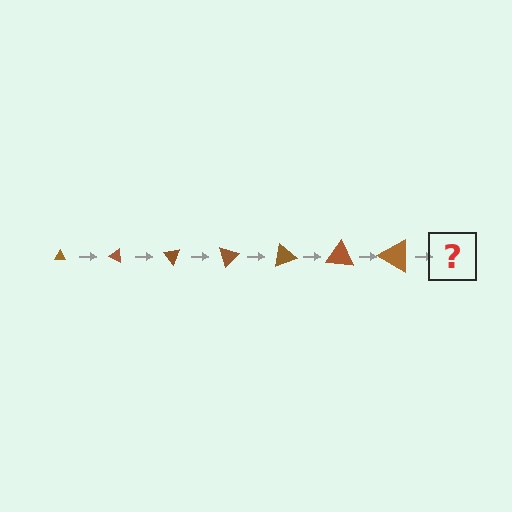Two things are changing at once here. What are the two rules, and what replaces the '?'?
The two rules are that the triangle grows larger each step and it rotates 25 degrees each step. The '?' should be a triangle, larger than the previous one and rotated 175 degrees from the start.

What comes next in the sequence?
The next element should be a triangle, larger than the previous one and rotated 175 degrees from the start.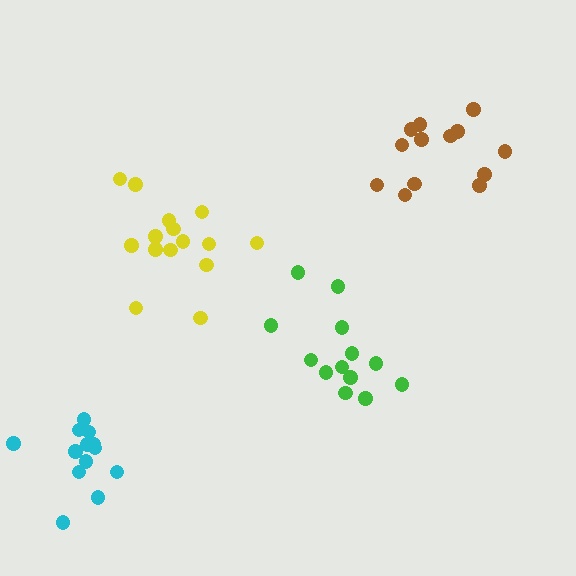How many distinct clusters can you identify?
There are 4 distinct clusters.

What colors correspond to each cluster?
The clusters are colored: yellow, cyan, green, brown.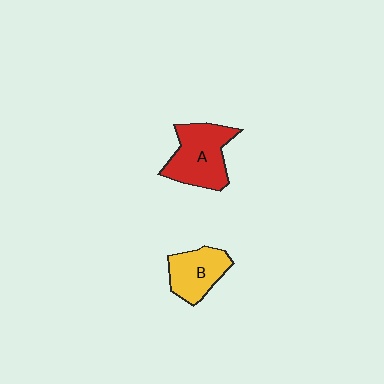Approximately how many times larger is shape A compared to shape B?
Approximately 1.4 times.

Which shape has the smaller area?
Shape B (yellow).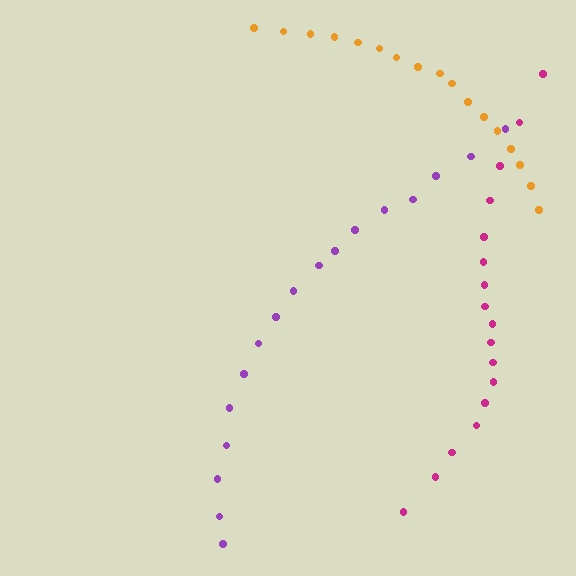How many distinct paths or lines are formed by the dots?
There are 3 distinct paths.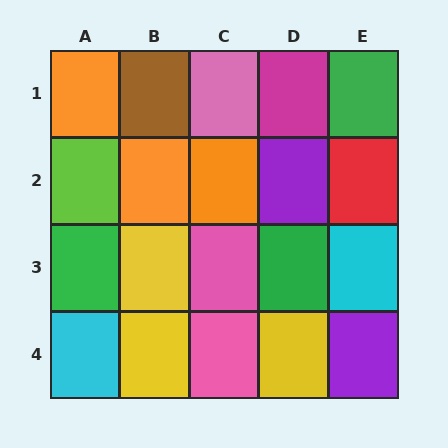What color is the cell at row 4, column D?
Yellow.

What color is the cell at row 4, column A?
Cyan.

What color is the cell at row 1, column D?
Magenta.